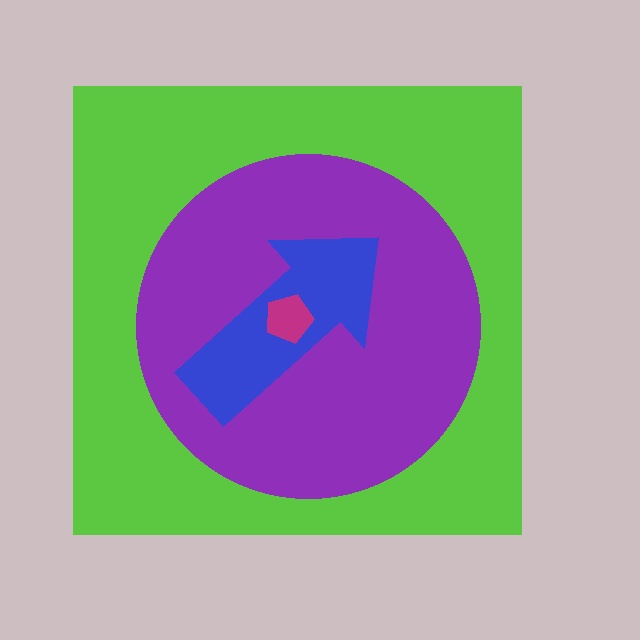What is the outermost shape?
The lime square.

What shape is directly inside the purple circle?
The blue arrow.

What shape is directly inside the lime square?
The purple circle.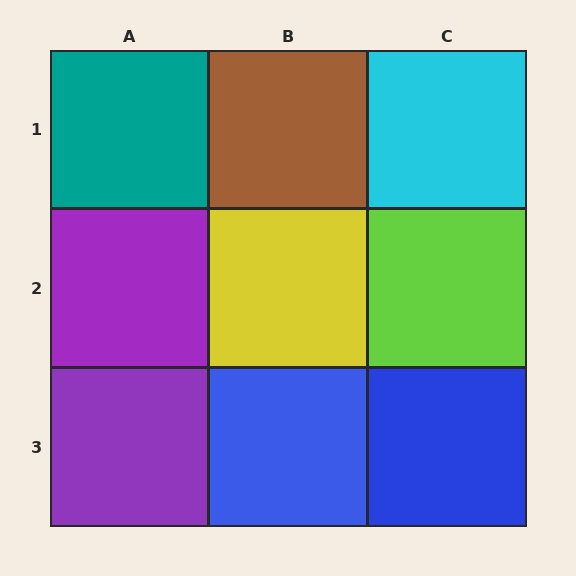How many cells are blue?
2 cells are blue.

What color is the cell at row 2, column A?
Purple.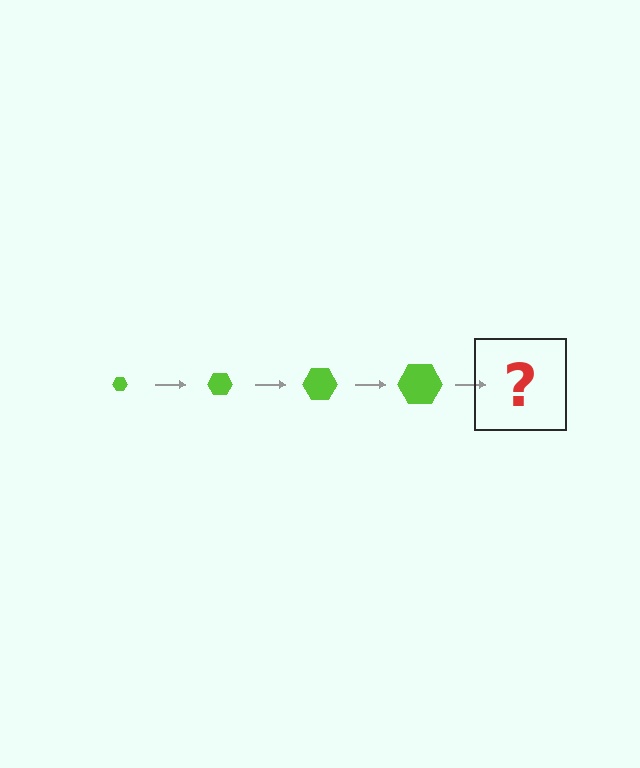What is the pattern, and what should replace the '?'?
The pattern is that the hexagon gets progressively larger each step. The '?' should be a lime hexagon, larger than the previous one.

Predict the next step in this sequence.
The next step is a lime hexagon, larger than the previous one.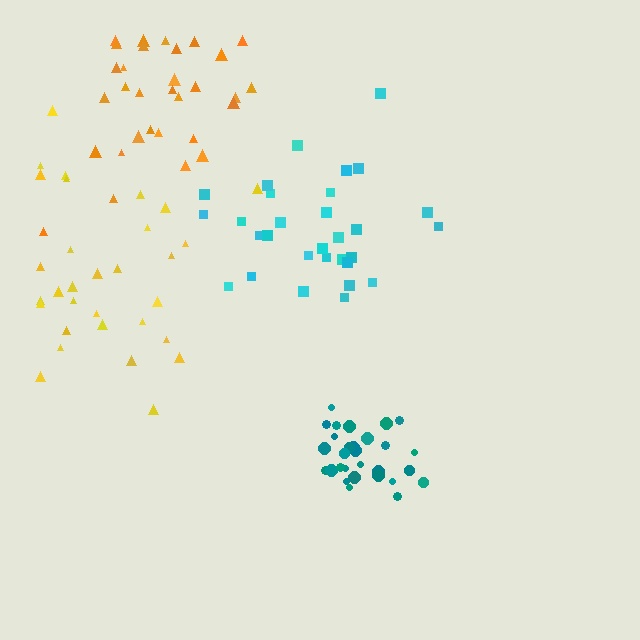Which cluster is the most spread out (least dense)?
Yellow.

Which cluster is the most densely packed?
Teal.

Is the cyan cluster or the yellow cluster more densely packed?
Cyan.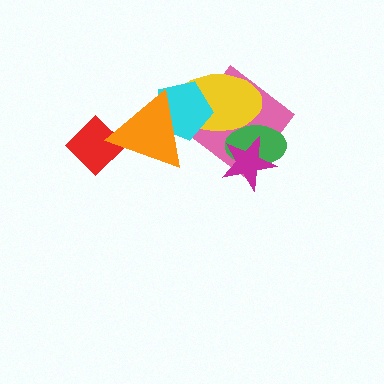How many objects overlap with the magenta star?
2 objects overlap with the magenta star.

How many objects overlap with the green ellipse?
3 objects overlap with the green ellipse.